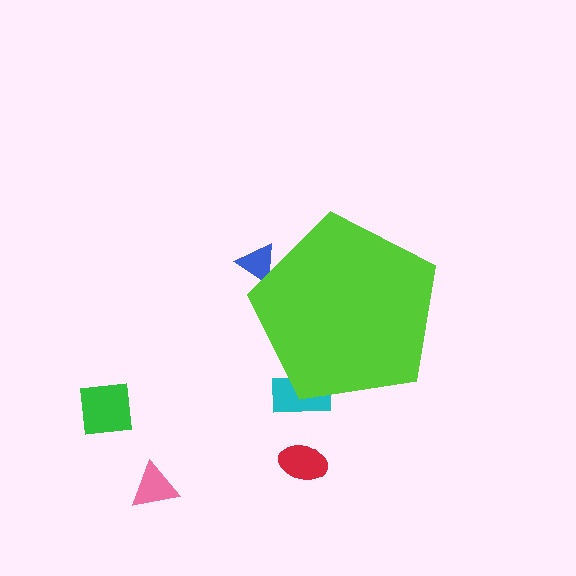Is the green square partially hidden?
No, the green square is fully visible.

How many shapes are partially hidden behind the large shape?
2 shapes are partially hidden.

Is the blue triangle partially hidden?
Yes, the blue triangle is partially hidden behind the lime pentagon.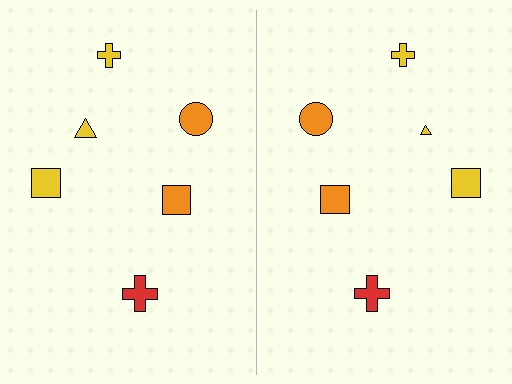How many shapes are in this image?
There are 12 shapes in this image.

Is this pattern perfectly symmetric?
No, the pattern is not perfectly symmetric. The yellow triangle on the right side has a different size than its mirror counterpart.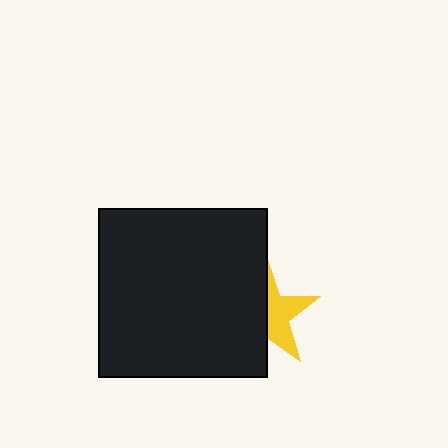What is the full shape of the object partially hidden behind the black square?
The partially hidden object is a yellow star.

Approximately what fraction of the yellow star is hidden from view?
Roughly 52% of the yellow star is hidden behind the black square.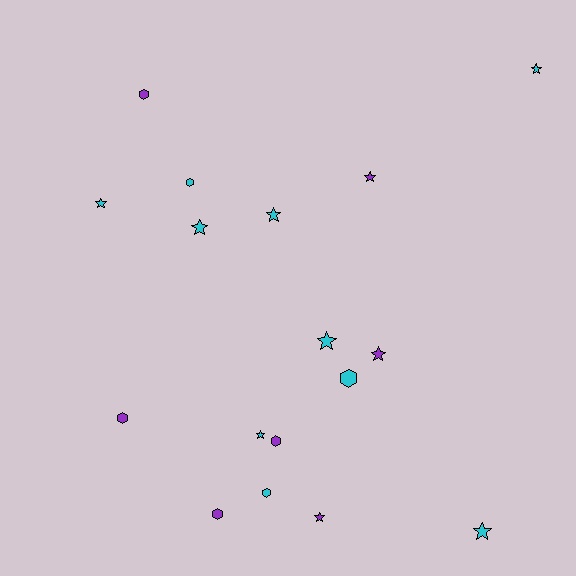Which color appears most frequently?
Cyan, with 10 objects.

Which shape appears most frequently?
Star, with 10 objects.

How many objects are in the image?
There are 17 objects.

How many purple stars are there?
There are 3 purple stars.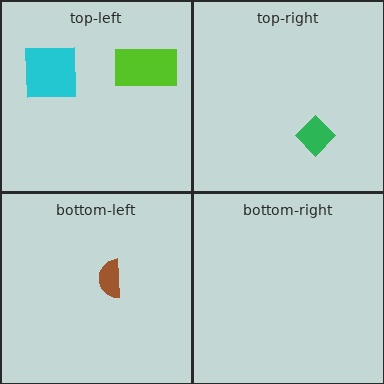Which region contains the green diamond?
The top-right region.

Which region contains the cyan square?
The top-left region.